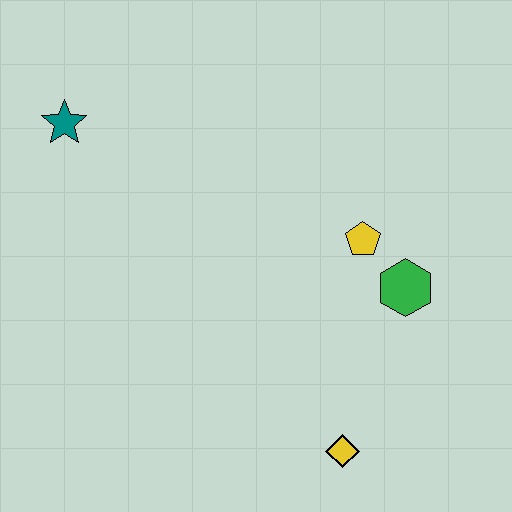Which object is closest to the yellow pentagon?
The green hexagon is closest to the yellow pentagon.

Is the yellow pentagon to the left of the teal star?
No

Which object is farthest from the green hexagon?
The teal star is farthest from the green hexagon.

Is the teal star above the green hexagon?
Yes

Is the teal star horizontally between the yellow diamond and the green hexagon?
No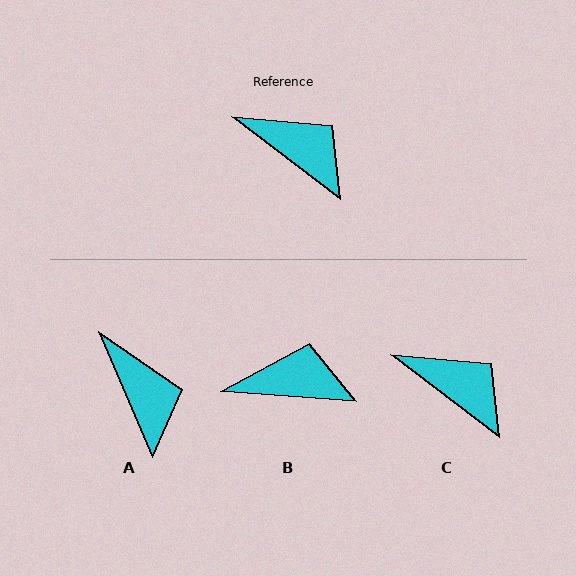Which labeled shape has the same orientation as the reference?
C.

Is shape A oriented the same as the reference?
No, it is off by about 30 degrees.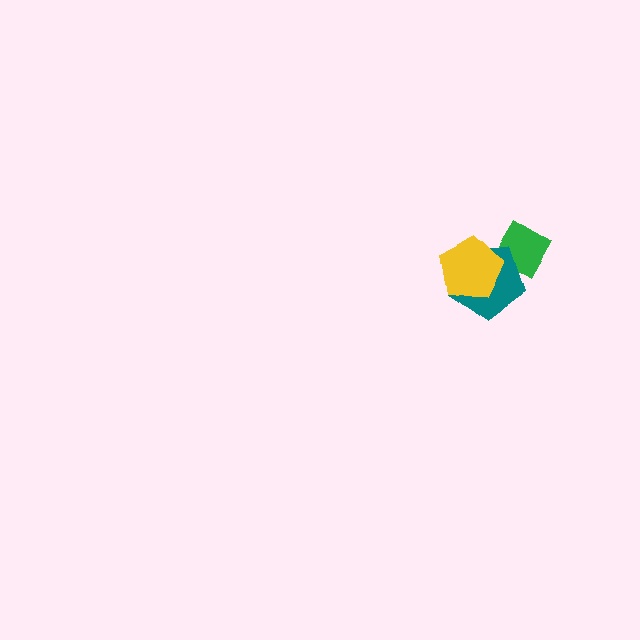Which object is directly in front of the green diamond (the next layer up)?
The teal pentagon is directly in front of the green diamond.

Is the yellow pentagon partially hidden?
No, no other shape covers it.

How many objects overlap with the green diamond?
2 objects overlap with the green diamond.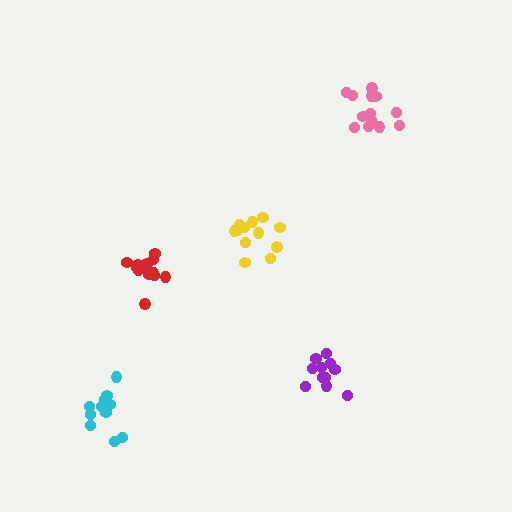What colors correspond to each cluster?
The clusters are colored: yellow, purple, red, pink, cyan.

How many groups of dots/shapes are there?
There are 5 groups.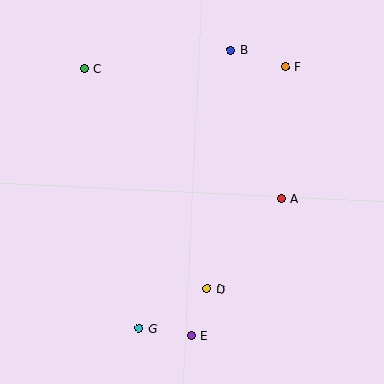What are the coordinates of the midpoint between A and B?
The midpoint between A and B is at (256, 124).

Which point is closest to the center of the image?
Point A at (281, 199) is closest to the center.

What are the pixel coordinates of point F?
Point F is at (285, 67).